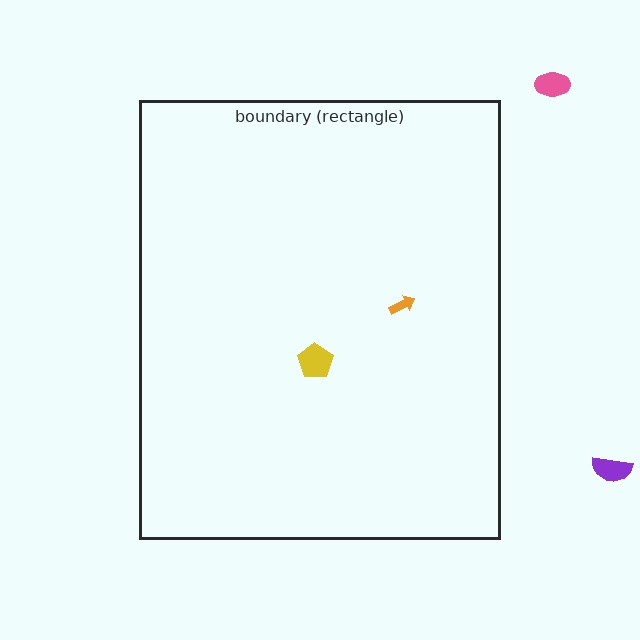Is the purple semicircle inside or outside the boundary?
Outside.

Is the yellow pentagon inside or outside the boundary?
Inside.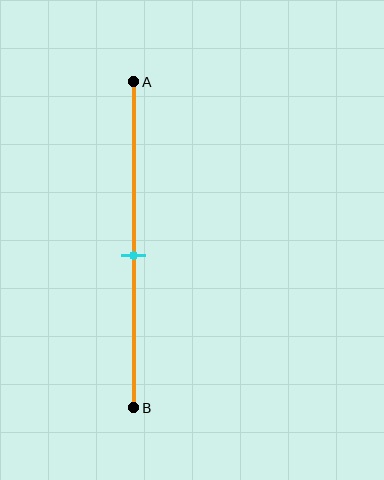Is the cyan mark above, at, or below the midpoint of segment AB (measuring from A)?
The cyan mark is below the midpoint of segment AB.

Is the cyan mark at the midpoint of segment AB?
No, the mark is at about 55% from A, not at the 50% midpoint.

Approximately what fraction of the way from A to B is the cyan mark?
The cyan mark is approximately 55% of the way from A to B.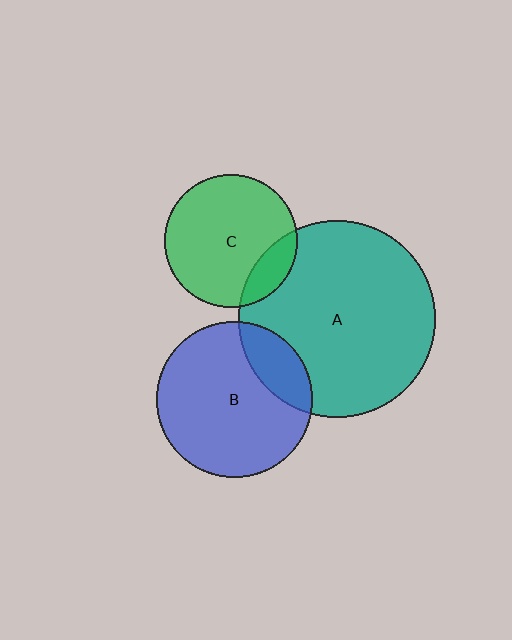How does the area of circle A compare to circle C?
Approximately 2.2 times.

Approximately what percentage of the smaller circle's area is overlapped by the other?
Approximately 15%.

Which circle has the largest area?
Circle A (teal).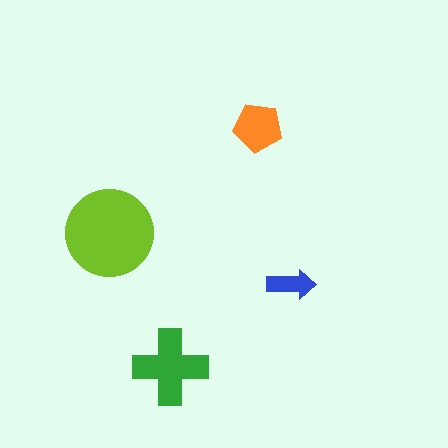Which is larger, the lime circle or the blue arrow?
The lime circle.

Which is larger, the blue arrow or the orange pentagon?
The orange pentagon.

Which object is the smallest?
The blue arrow.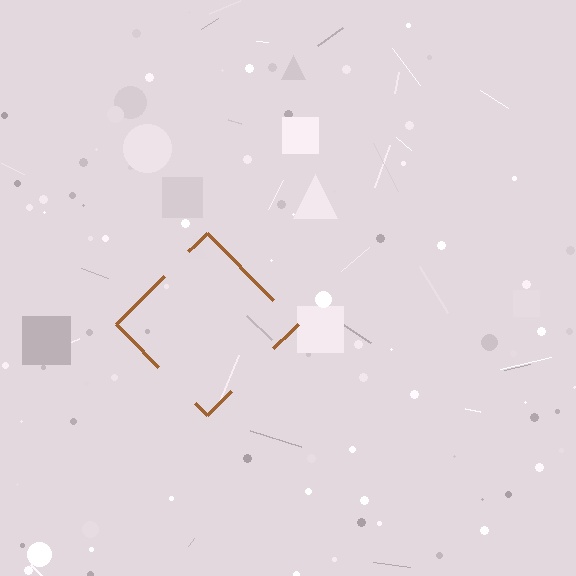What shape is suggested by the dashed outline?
The dashed outline suggests a diamond.